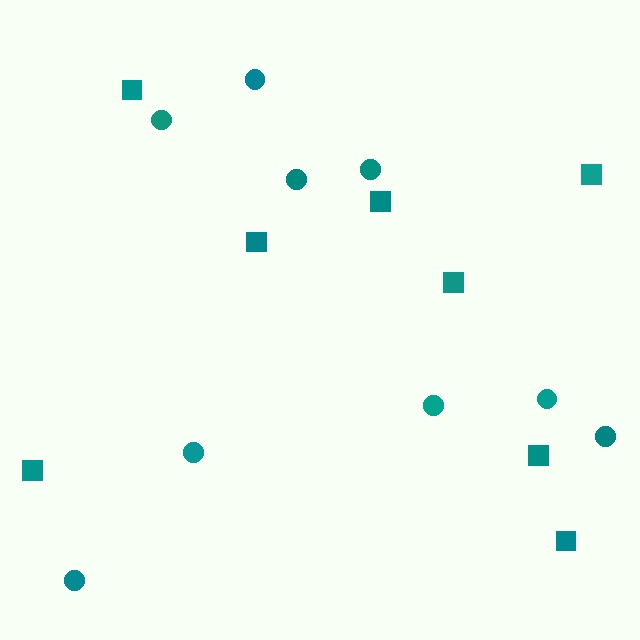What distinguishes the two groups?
There are 2 groups: one group of circles (9) and one group of squares (8).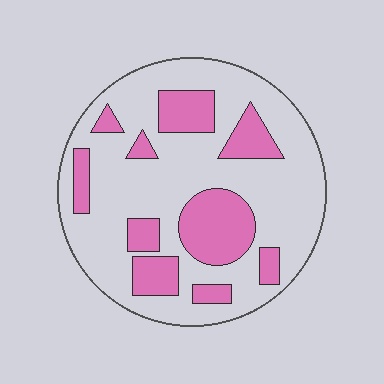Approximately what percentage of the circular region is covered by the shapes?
Approximately 30%.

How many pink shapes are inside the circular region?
10.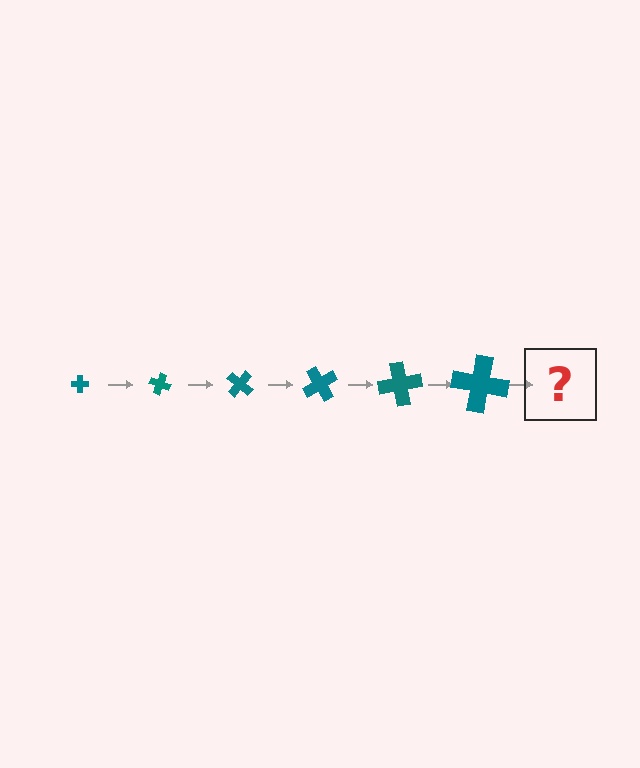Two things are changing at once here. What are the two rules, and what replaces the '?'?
The two rules are that the cross grows larger each step and it rotates 20 degrees each step. The '?' should be a cross, larger than the previous one and rotated 120 degrees from the start.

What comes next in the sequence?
The next element should be a cross, larger than the previous one and rotated 120 degrees from the start.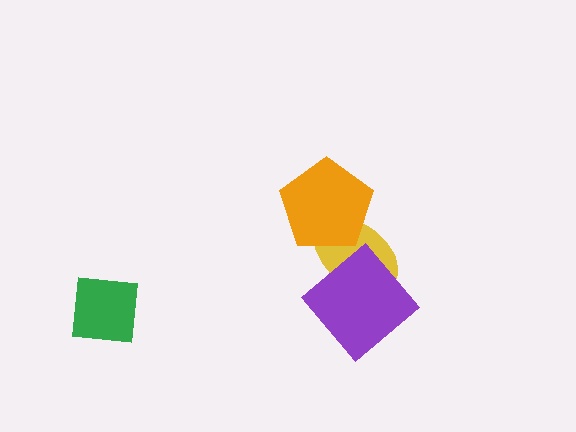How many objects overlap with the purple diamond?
1 object overlaps with the purple diamond.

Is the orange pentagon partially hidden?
No, no other shape covers it.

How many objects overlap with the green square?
0 objects overlap with the green square.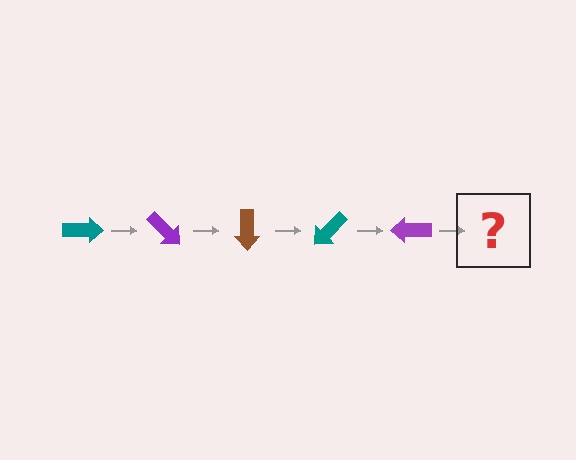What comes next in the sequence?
The next element should be a brown arrow, rotated 225 degrees from the start.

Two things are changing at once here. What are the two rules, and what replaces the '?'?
The two rules are that it rotates 45 degrees each step and the color cycles through teal, purple, and brown. The '?' should be a brown arrow, rotated 225 degrees from the start.